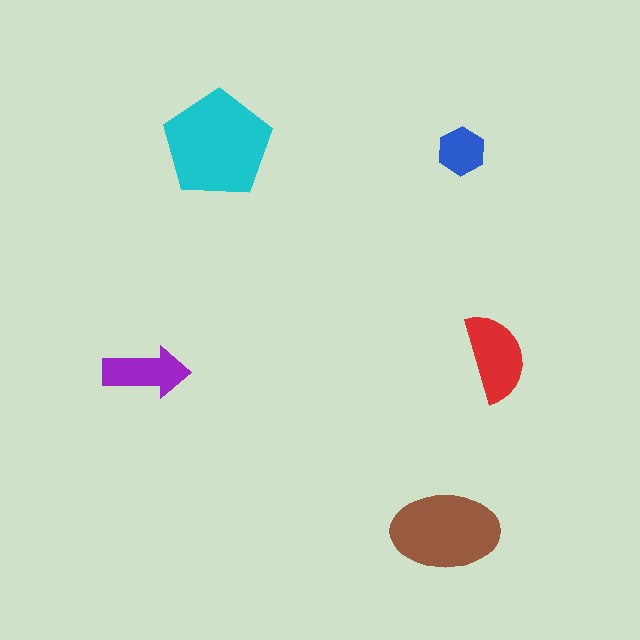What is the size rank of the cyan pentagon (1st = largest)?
1st.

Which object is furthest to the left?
The purple arrow is leftmost.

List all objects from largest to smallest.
The cyan pentagon, the brown ellipse, the red semicircle, the purple arrow, the blue hexagon.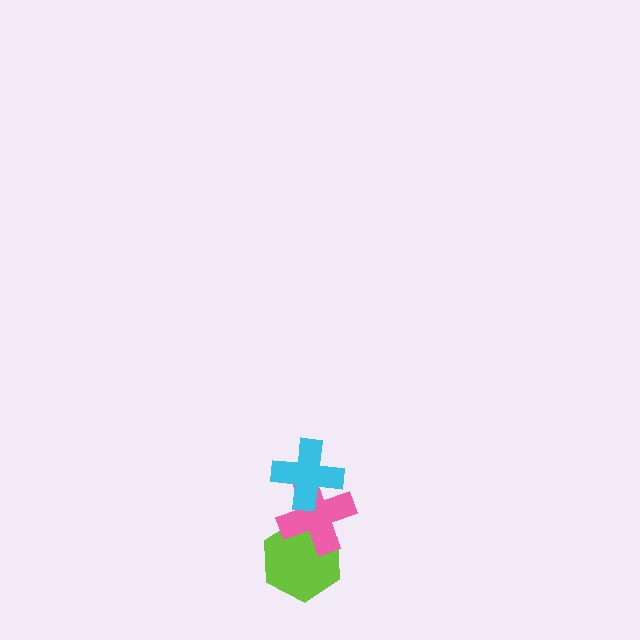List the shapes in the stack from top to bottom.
From top to bottom: the cyan cross, the pink cross, the lime hexagon.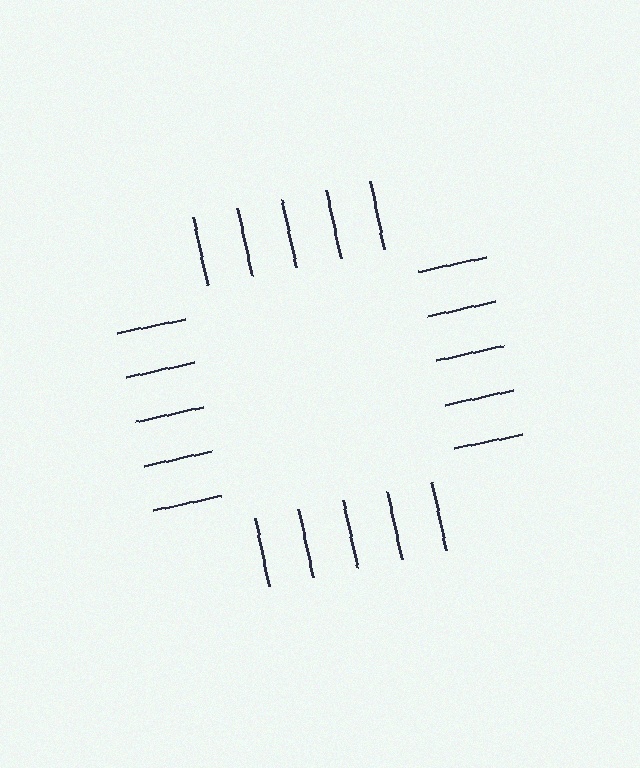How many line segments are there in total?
20 — 5 along each of the 4 edges.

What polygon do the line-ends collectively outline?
An illusory square — the line segments terminate on its edges but no continuous stroke is drawn.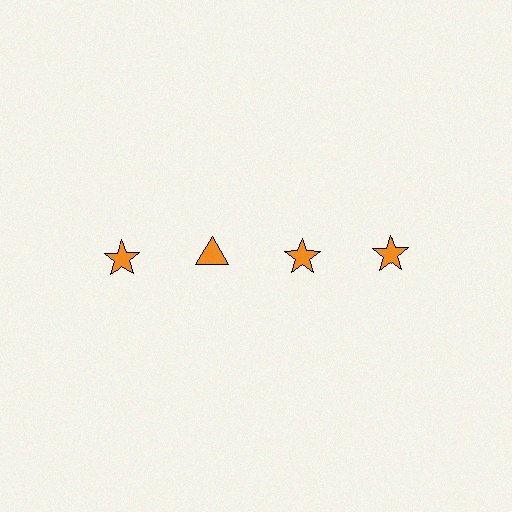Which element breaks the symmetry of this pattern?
The orange triangle in the top row, second from left column breaks the symmetry. All other shapes are orange stars.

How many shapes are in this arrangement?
There are 4 shapes arranged in a grid pattern.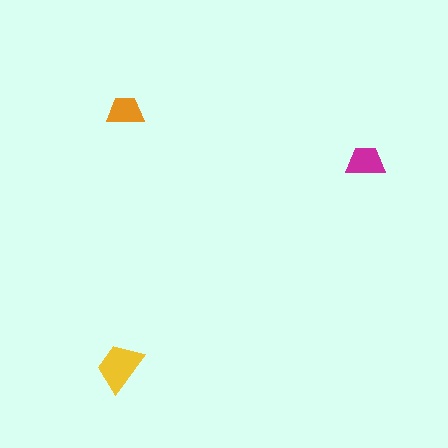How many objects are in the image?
There are 3 objects in the image.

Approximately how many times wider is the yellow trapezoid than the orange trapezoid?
About 1.5 times wider.